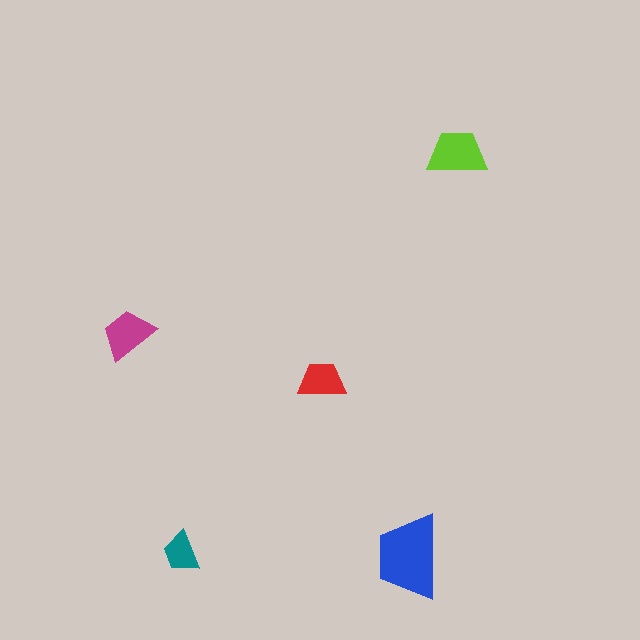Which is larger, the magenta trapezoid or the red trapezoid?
The magenta one.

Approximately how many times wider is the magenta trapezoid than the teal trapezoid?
About 1.5 times wider.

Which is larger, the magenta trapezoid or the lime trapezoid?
The lime one.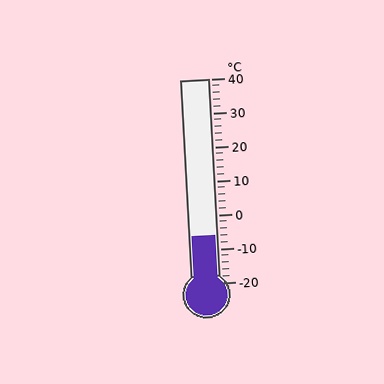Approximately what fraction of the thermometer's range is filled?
The thermometer is filled to approximately 25% of its range.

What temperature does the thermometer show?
The thermometer shows approximately -6°C.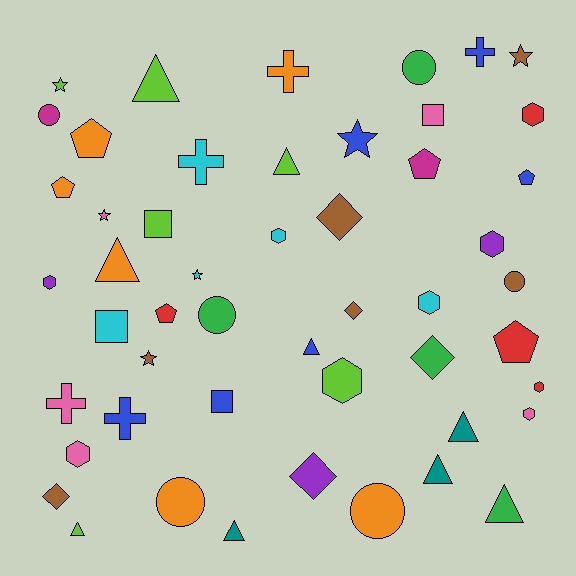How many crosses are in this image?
There are 5 crosses.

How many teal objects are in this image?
There are 3 teal objects.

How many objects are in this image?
There are 50 objects.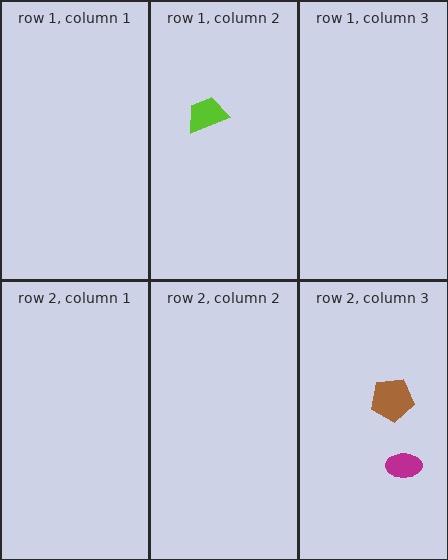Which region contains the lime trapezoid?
The row 1, column 2 region.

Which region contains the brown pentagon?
The row 2, column 3 region.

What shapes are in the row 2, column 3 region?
The brown pentagon, the magenta ellipse.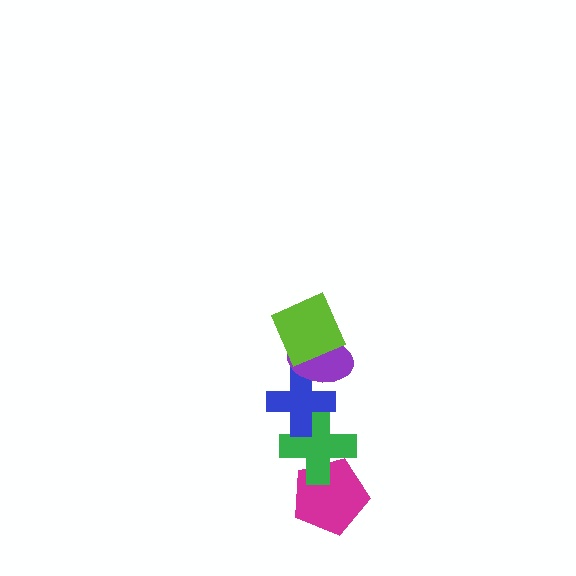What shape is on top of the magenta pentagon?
The green cross is on top of the magenta pentagon.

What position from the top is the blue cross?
The blue cross is 3rd from the top.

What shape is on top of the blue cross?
The purple ellipse is on top of the blue cross.